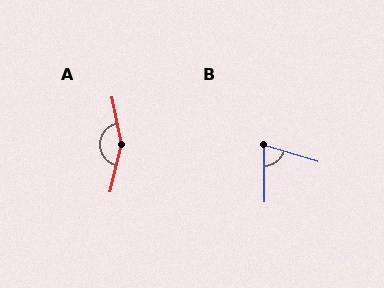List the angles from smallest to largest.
B (73°), A (154°).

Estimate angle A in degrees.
Approximately 154 degrees.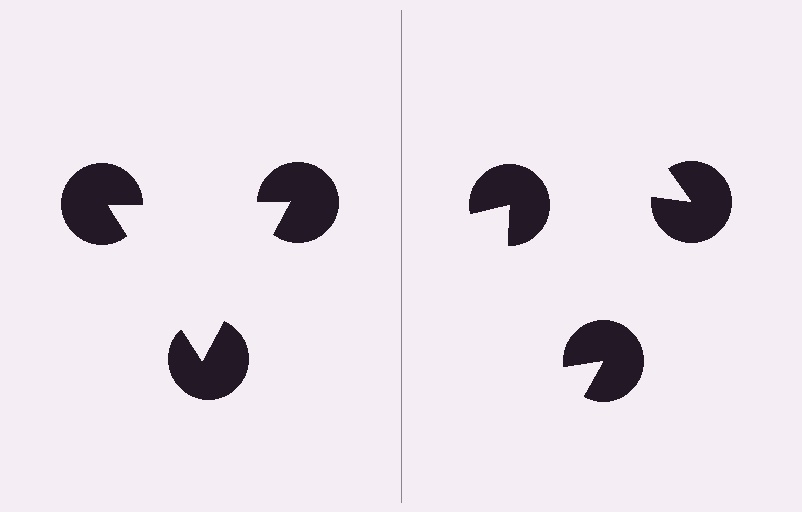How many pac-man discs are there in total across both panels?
6 — 3 on each side.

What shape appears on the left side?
An illusory triangle.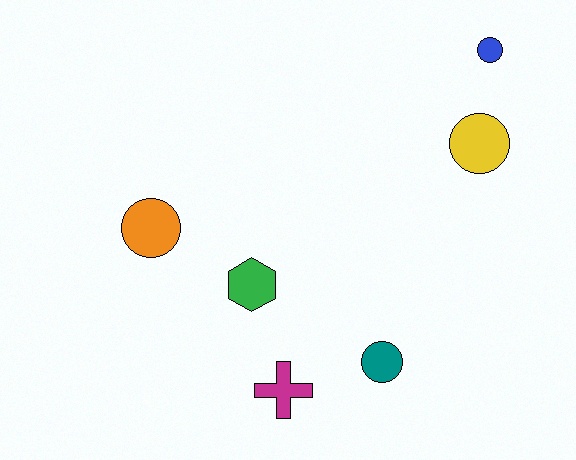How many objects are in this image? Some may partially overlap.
There are 6 objects.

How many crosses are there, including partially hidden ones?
There is 1 cross.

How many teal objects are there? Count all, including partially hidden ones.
There is 1 teal object.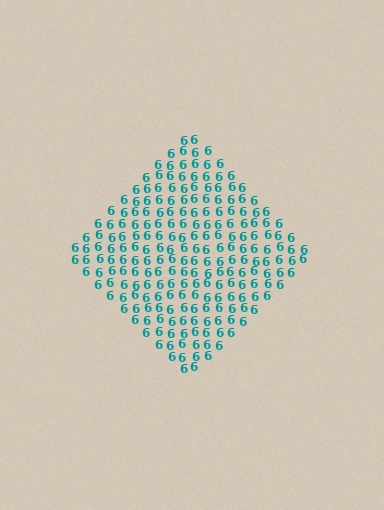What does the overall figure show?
The overall figure shows a diamond.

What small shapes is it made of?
It is made of small digit 6's.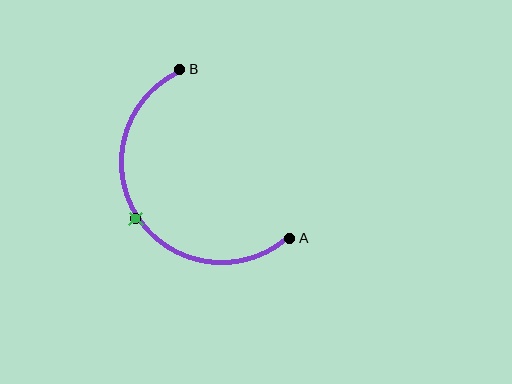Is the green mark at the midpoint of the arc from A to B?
Yes. The green mark lies on the arc at equal arc-length from both A and B — it is the arc midpoint.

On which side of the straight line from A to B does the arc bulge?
The arc bulges to the left of the straight line connecting A and B.